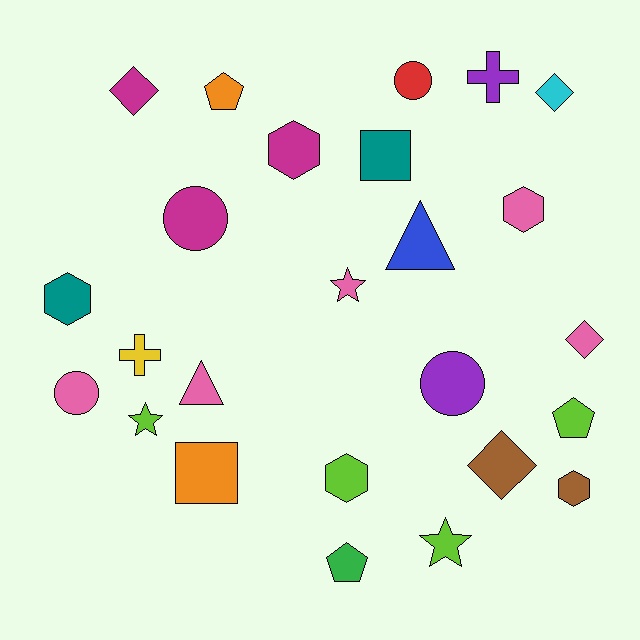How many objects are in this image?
There are 25 objects.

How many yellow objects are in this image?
There is 1 yellow object.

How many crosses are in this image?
There are 2 crosses.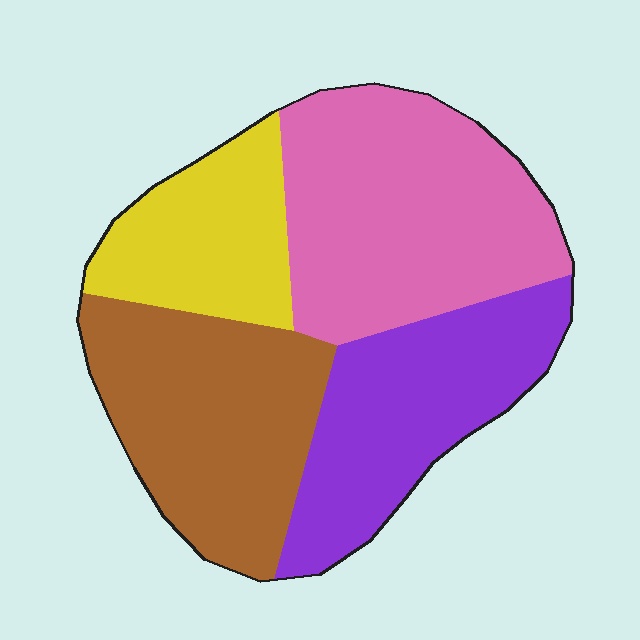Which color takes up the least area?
Yellow, at roughly 15%.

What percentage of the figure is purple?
Purple covers around 25% of the figure.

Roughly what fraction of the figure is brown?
Brown takes up about one quarter (1/4) of the figure.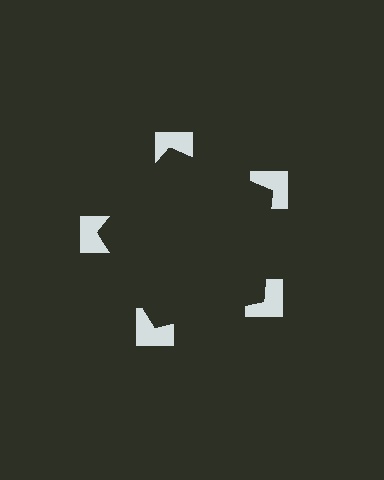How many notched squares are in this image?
There are 5 — one at each vertex of the illusory pentagon.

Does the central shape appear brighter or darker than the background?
It typically appears slightly darker than the background, even though no actual brightness change is drawn.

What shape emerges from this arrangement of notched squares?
An illusory pentagon — its edges are inferred from the aligned wedge cuts in the notched squares, not physically drawn.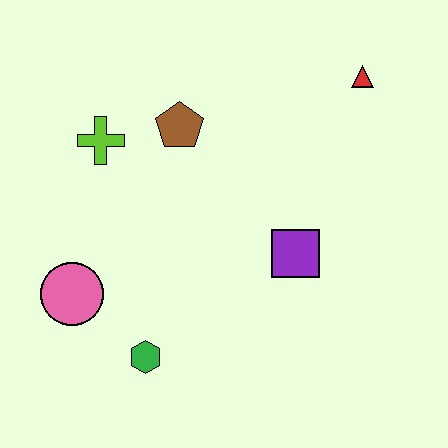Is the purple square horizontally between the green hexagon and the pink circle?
No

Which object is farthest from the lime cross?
The red triangle is farthest from the lime cross.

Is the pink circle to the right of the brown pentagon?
No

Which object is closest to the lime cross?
The brown pentagon is closest to the lime cross.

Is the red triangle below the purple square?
No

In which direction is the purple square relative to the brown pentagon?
The purple square is below the brown pentagon.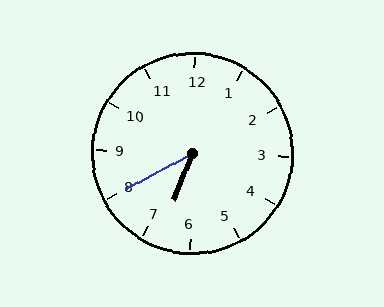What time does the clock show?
6:40.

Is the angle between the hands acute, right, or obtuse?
It is acute.